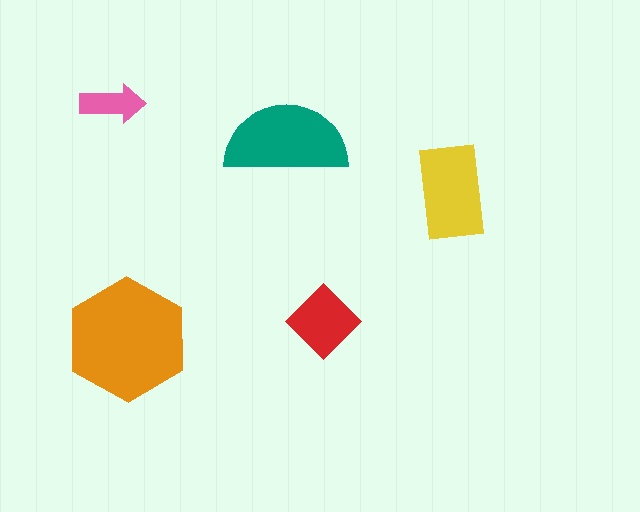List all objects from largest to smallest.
The orange hexagon, the teal semicircle, the yellow rectangle, the red diamond, the pink arrow.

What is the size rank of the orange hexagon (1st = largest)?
1st.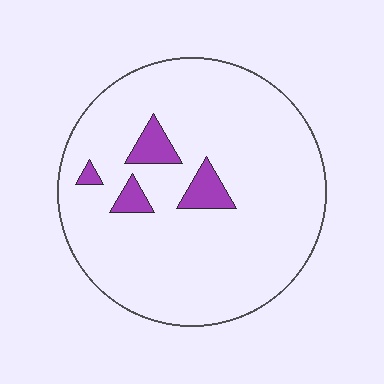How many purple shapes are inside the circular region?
4.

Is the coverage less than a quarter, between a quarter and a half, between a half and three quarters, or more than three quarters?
Less than a quarter.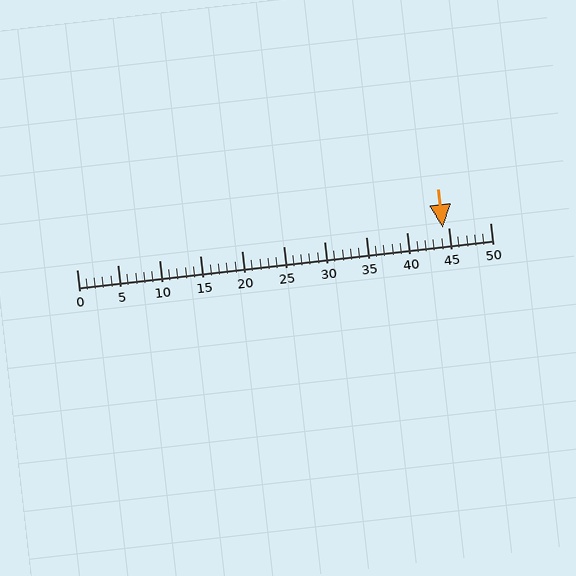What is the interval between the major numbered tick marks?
The major tick marks are spaced 5 units apart.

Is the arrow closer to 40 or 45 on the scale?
The arrow is closer to 45.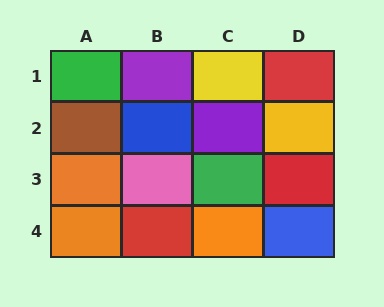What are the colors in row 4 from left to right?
Orange, red, orange, blue.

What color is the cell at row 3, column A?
Orange.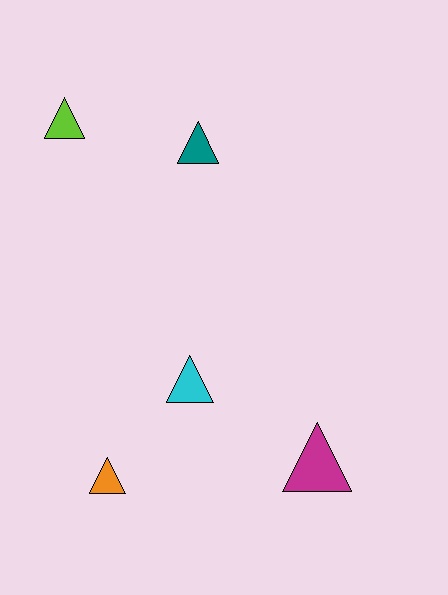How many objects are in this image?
There are 5 objects.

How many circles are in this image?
There are no circles.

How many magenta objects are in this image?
There is 1 magenta object.